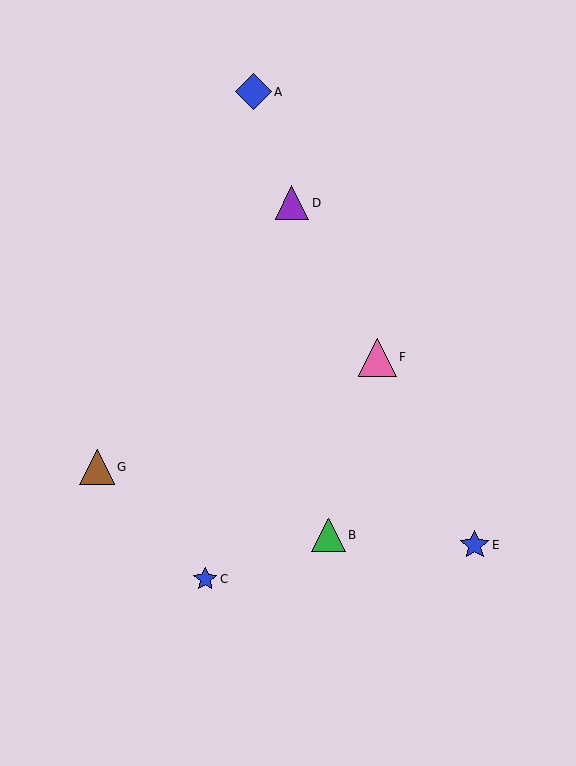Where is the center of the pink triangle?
The center of the pink triangle is at (378, 357).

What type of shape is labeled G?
Shape G is a brown triangle.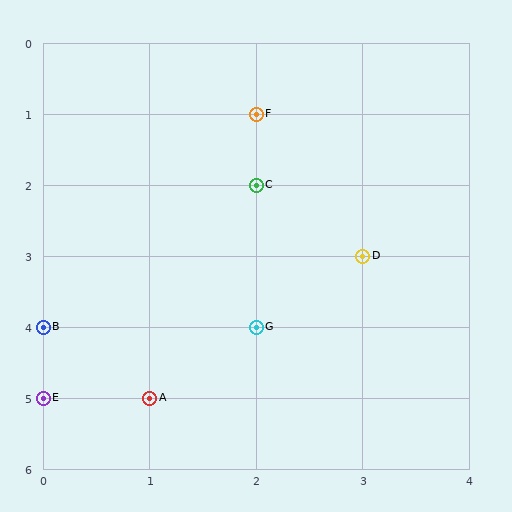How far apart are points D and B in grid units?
Points D and B are 3 columns and 1 row apart (about 3.2 grid units diagonally).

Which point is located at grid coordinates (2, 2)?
Point C is at (2, 2).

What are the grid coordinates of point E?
Point E is at grid coordinates (0, 5).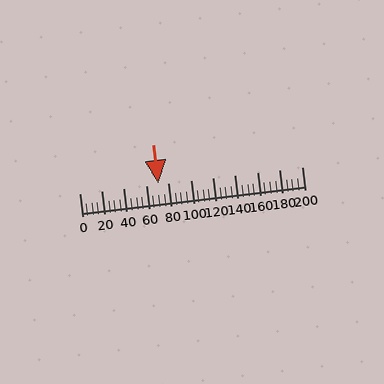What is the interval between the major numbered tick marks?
The major tick marks are spaced 20 units apart.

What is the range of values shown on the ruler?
The ruler shows values from 0 to 200.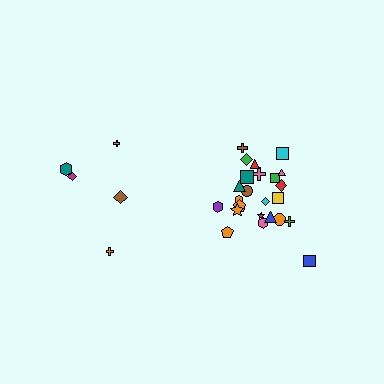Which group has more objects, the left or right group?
The right group.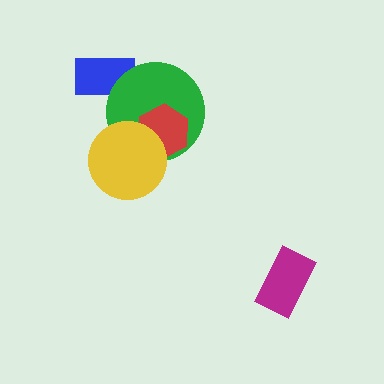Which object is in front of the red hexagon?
The yellow circle is in front of the red hexagon.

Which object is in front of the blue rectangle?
The green circle is in front of the blue rectangle.